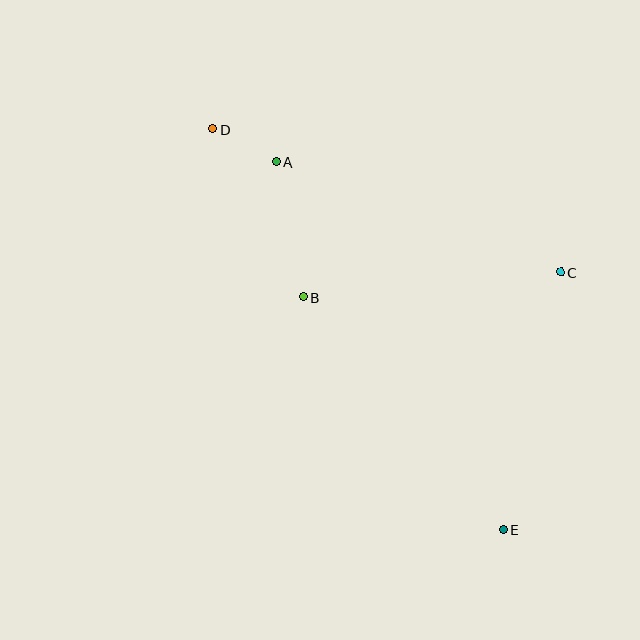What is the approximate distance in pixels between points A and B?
The distance between A and B is approximately 138 pixels.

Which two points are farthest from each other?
Points D and E are farthest from each other.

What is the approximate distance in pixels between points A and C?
The distance between A and C is approximately 305 pixels.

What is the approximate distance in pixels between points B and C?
The distance between B and C is approximately 259 pixels.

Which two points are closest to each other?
Points A and D are closest to each other.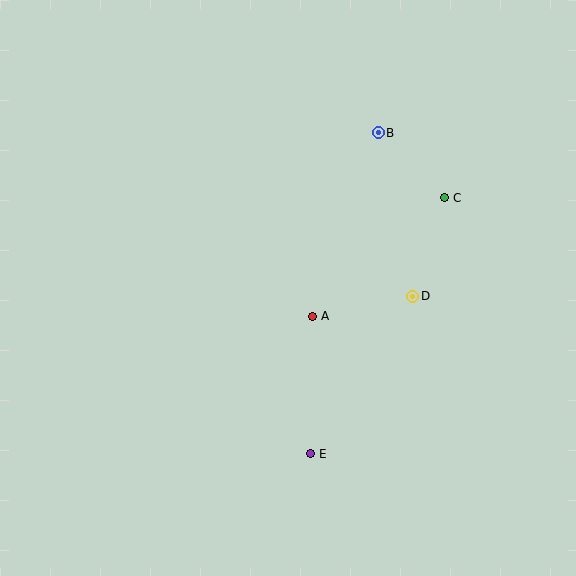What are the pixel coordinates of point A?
Point A is at (313, 316).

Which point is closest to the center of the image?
Point A at (313, 316) is closest to the center.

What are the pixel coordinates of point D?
Point D is at (413, 296).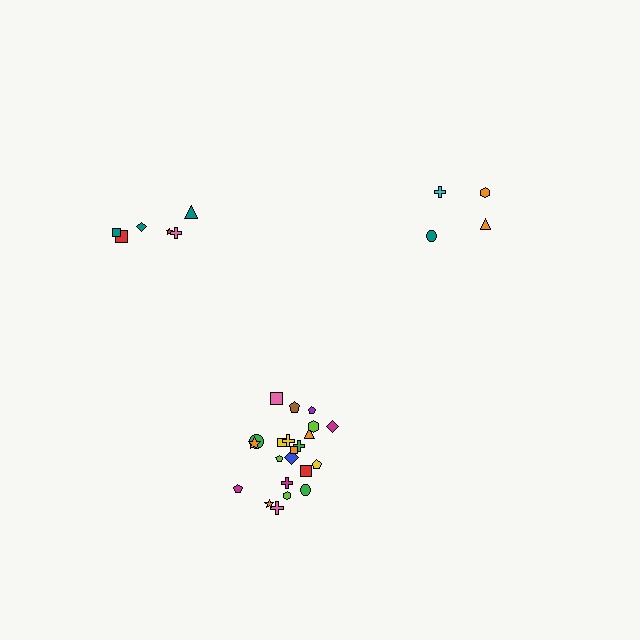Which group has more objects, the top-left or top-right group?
The top-left group.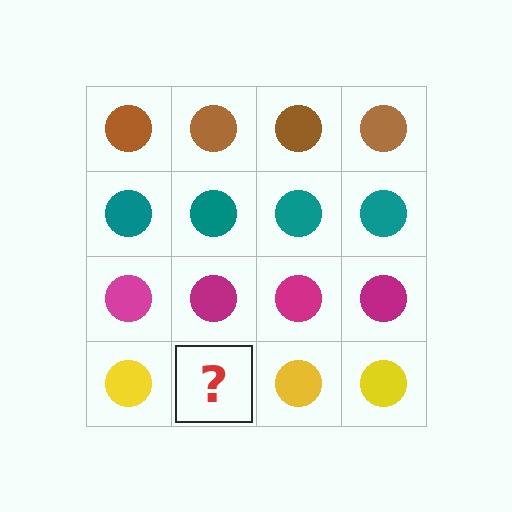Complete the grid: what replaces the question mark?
The question mark should be replaced with a yellow circle.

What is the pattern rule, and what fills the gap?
The rule is that each row has a consistent color. The gap should be filled with a yellow circle.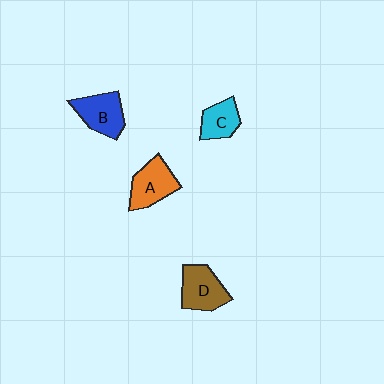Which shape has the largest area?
Shape D (brown).